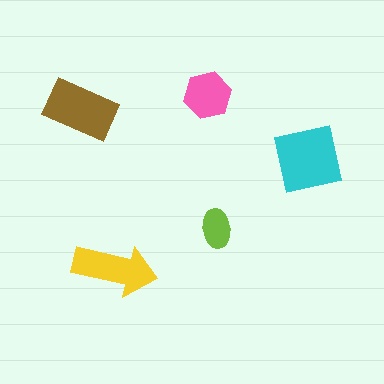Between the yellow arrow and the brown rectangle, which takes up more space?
The brown rectangle.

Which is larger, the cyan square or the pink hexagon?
The cyan square.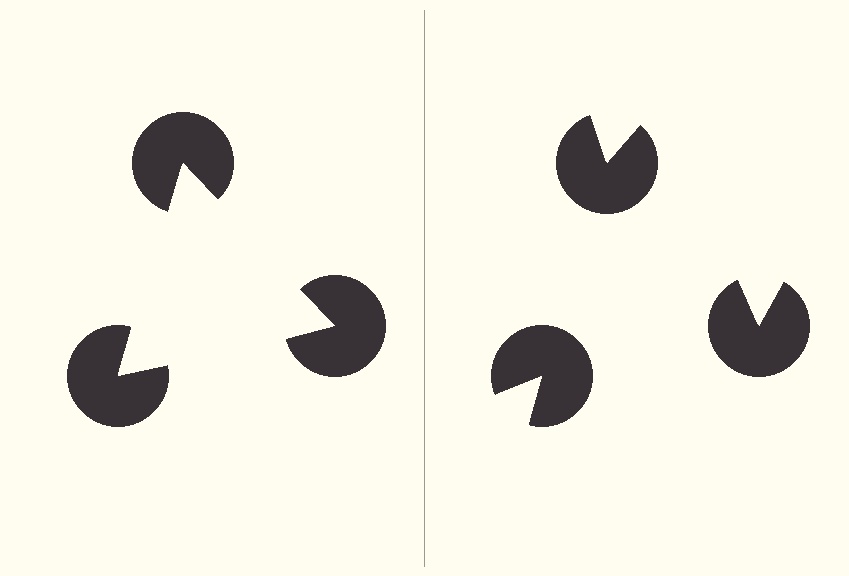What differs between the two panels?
The pac-man discs are positioned identically on both sides; only the wedge orientations differ. On the left they align to a triangle; on the right they are misaligned.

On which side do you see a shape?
An illusory triangle appears on the left side. On the right side the wedge cuts are rotated, so no coherent shape forms.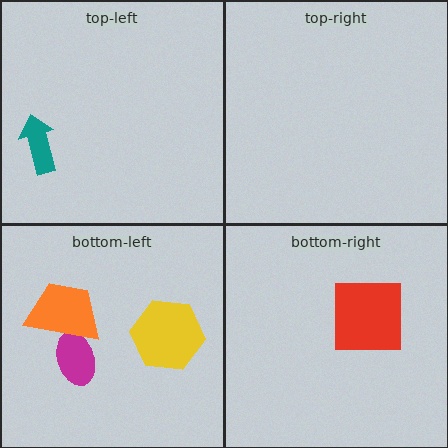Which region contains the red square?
The bottom-right region.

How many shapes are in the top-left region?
1.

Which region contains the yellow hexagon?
The bottom-left region.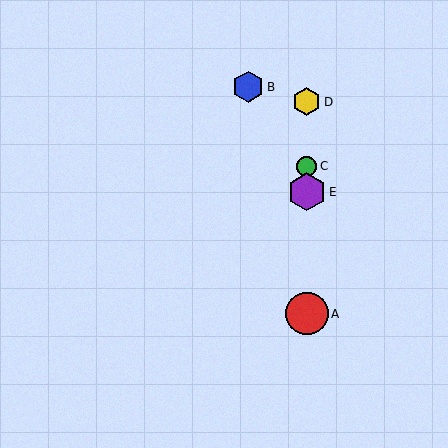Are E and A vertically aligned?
Yes, both are at x≈307.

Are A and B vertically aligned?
No, A is at x≈307 and B is at x≈248.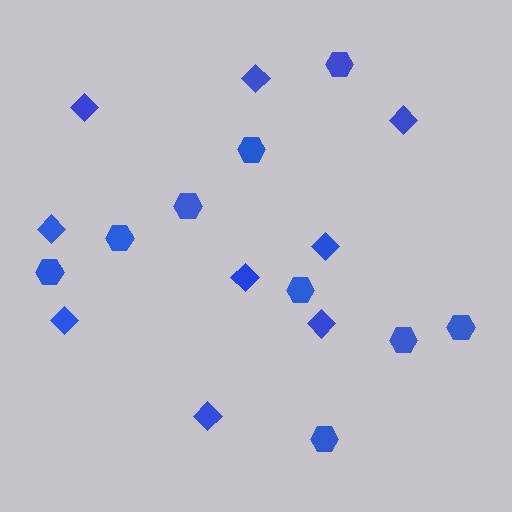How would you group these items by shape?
There are 2 groups: one group of hexagons (9) and one group of diamonds (9).